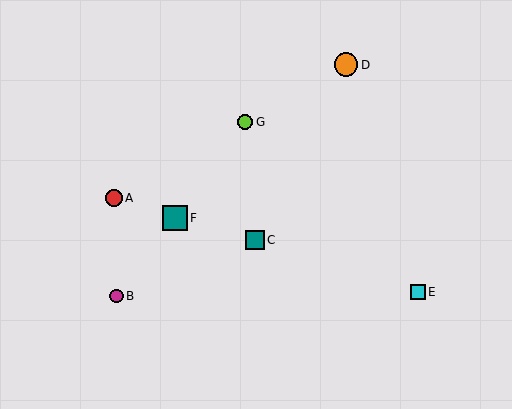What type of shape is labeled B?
Shape B is a magenta circle.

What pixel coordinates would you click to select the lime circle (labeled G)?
Click at (245, 122) to select the lime circle G.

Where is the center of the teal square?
The center of the teal square is at (255, 240).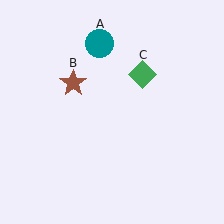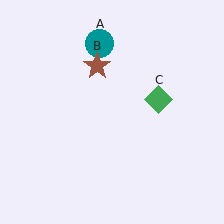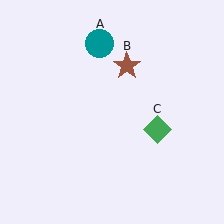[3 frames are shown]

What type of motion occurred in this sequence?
The brown star (object B), green diamond (object C) rotated clockwise around the center of the scene.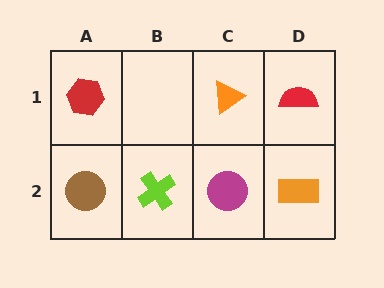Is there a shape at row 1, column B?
No, that cell is empty.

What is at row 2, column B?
A lime cross.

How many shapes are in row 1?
3 shapes.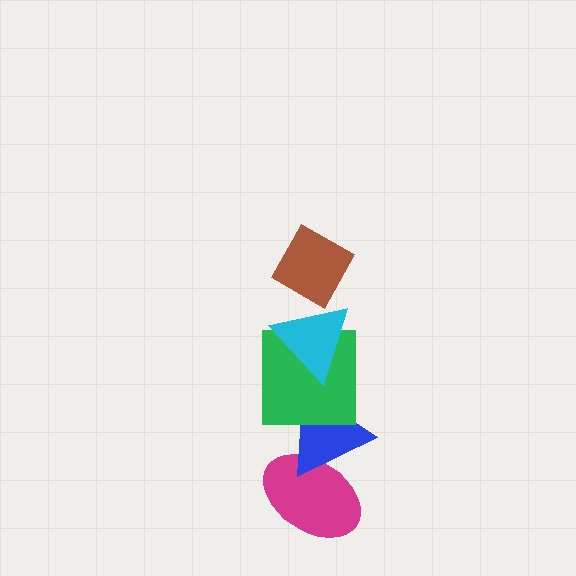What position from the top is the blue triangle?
The blue triangle is 4th from the top.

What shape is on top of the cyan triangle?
The brown diamond is on top of the cyan triangle.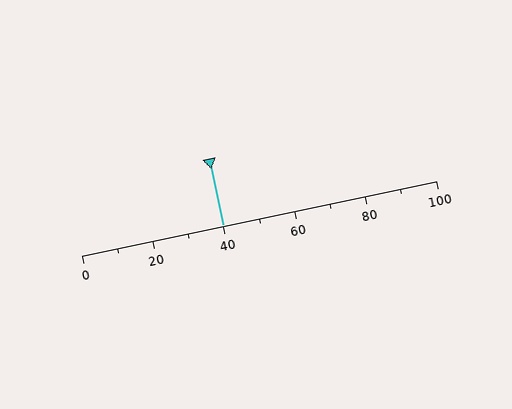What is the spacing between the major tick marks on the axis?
The major ticks are spaced 20 apart.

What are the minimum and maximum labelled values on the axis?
The axis runs from 0 to 100.